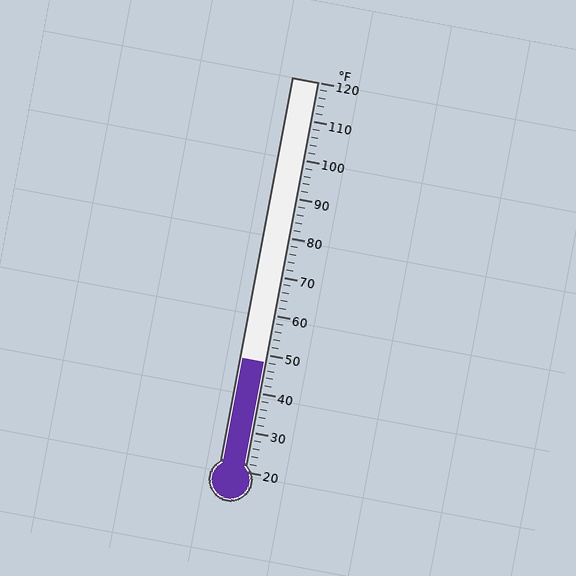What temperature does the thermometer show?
The thermometer shows approximately 48°F.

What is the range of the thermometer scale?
The thermometer scale ranges from 20°F to 120°F.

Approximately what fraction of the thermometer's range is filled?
The thermometer is filled to approximately 30% of its range.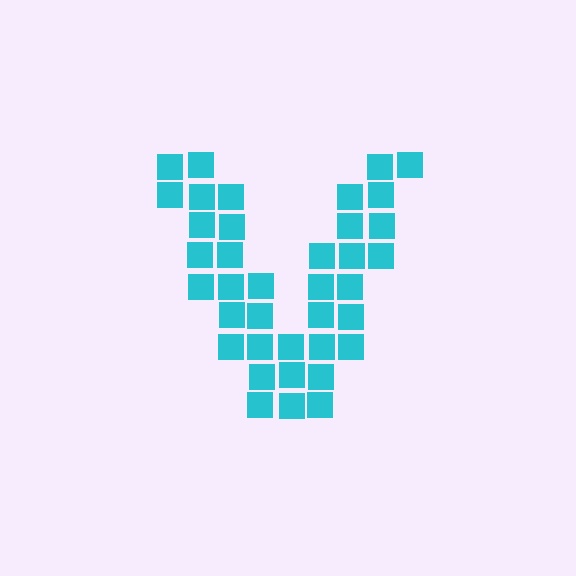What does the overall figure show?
The overall figure shows the letter V.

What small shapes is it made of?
It is made of small squares.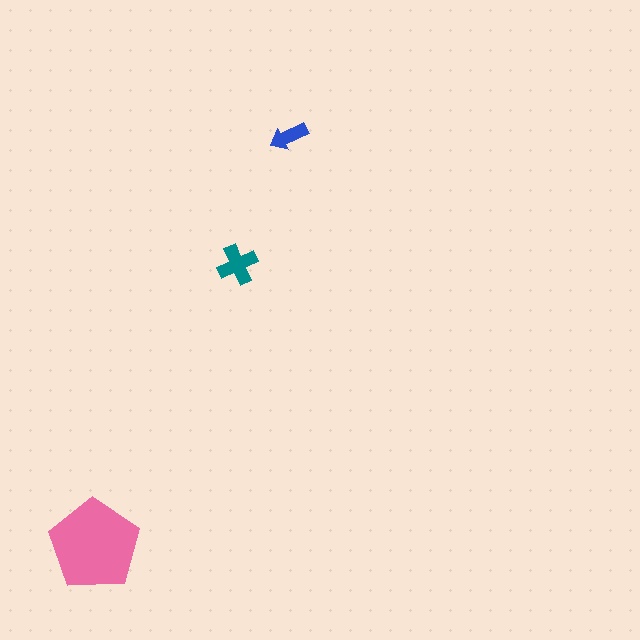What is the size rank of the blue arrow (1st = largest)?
3rd.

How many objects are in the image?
There are 3 objects in the image.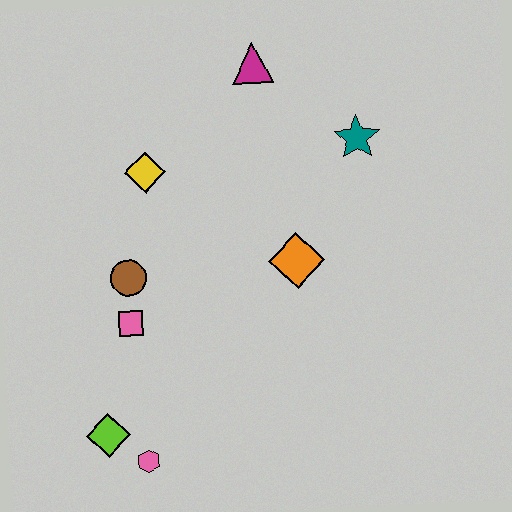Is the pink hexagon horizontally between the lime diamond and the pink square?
No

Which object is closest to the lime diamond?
The pink hexagon is closest to the lime diamond.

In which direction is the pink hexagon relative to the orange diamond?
The pink hexagon is below the orange diamond.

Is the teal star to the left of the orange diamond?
No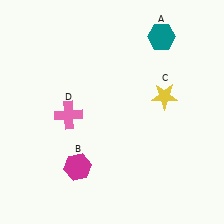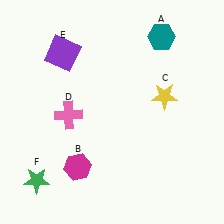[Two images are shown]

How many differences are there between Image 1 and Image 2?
There are 2 differences between the two images.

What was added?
A purple square (E), a green star (F) were added in Image 2.